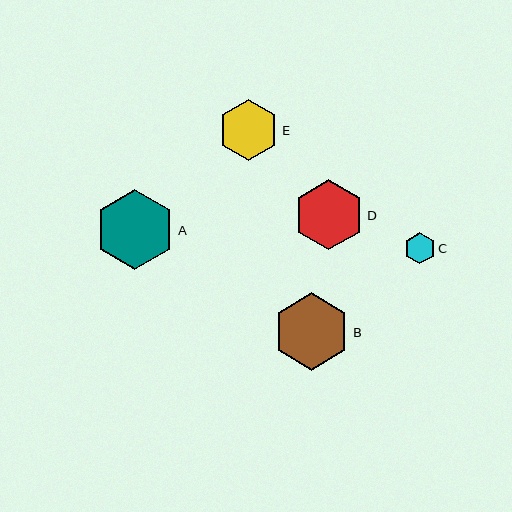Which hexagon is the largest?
Hexagon A is the largest with a size of approximately 80 pixels.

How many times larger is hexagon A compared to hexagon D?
Hexagon A is approximately 1.2 times the size of hexagon D.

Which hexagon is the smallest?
Hexagon C is the smallest with a size of approximately 31 pixels.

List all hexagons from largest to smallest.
From largest to smallest: A, B, D, E, C.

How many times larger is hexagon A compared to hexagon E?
Hexagon A is approximately 1.3 times the size of hexagon E.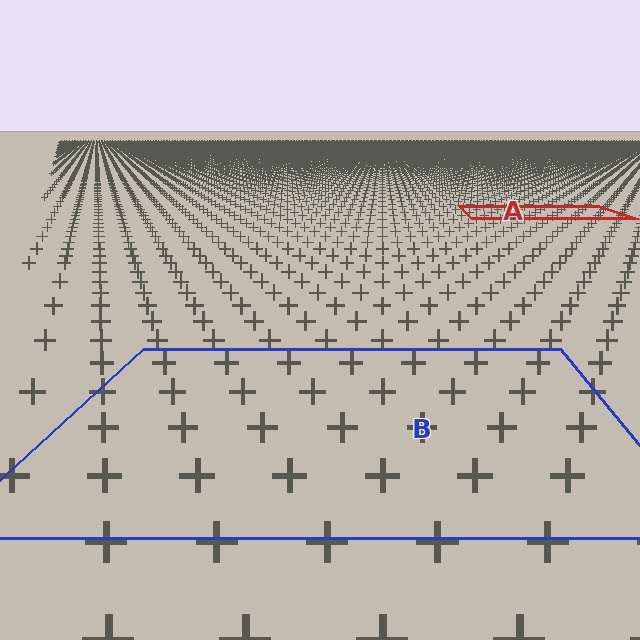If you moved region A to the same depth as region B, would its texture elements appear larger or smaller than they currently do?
They would appear larger. At a closer depth, the same texture elements are projected at a bigger on-screen size.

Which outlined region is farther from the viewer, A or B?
Region A is farther from the viewer — the texture elements inside it appear smaller and more densely packed.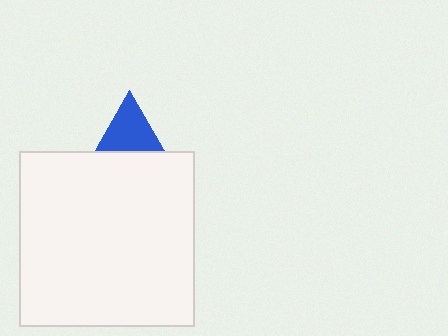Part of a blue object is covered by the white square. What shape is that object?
It is a triangle.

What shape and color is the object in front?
The object in front is a white square.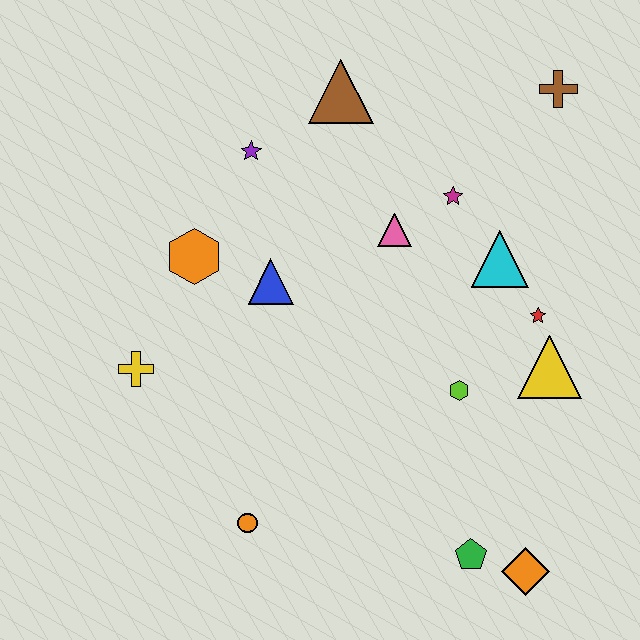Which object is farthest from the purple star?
The orange diamond is farthest from the purple star.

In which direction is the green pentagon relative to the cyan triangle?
The green pentagon is below the cyan triangle.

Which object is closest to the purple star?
The brown triangle is closest to the purple star.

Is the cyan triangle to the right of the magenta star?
Yes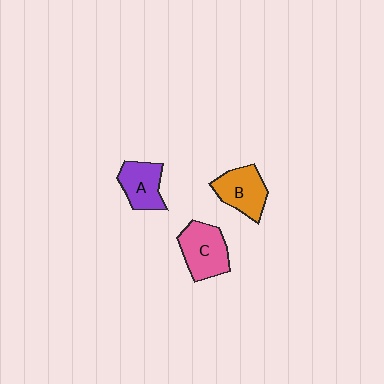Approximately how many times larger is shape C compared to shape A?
Approximately 1.3 times.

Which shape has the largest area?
Shape C (pink).